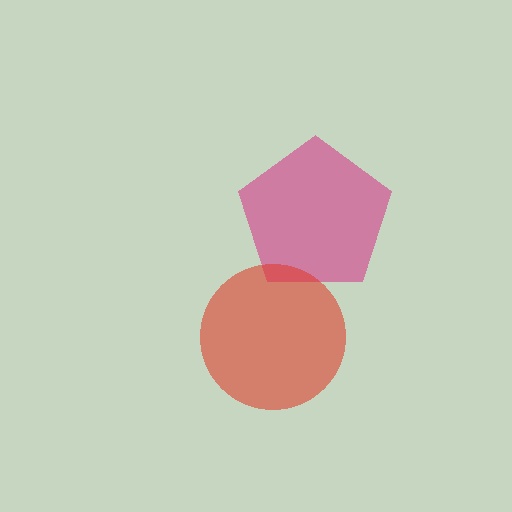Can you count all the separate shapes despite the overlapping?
Yes, there are 2 separate shapes.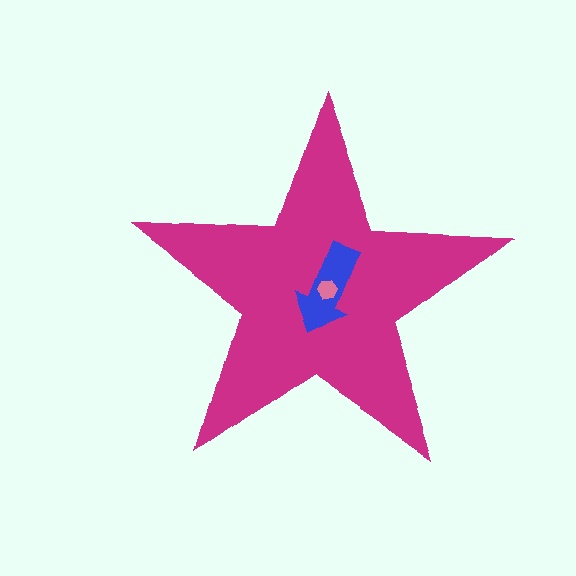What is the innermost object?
The pink hexagon.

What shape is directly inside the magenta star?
The blue arrow.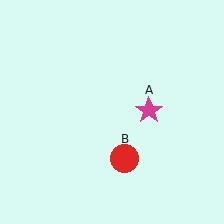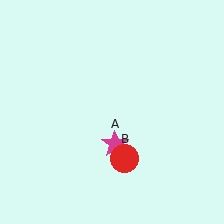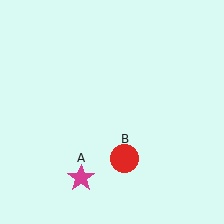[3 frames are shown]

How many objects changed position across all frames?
1 object changed position: magenta star (object A).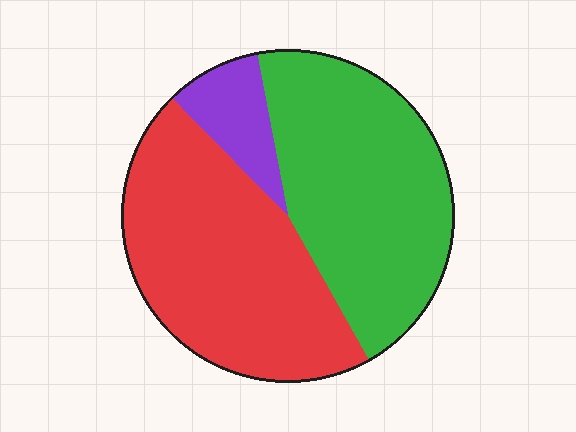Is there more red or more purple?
Red.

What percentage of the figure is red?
Red covers 46% of the figure.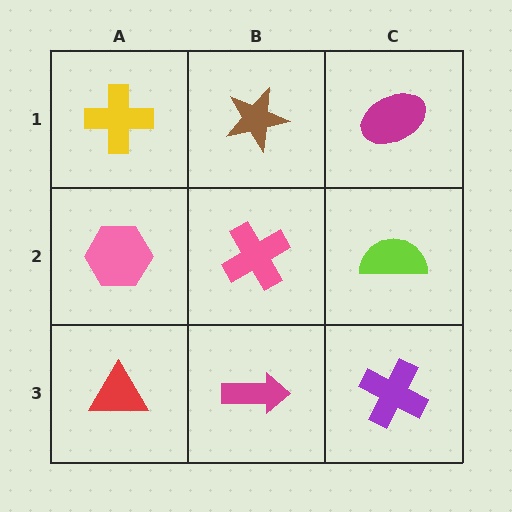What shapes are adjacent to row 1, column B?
A pink cross (row 2, column B), a yellow cross (row 1, column A), a magenta ellipse (row 1, column C).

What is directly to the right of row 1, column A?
A brown star.